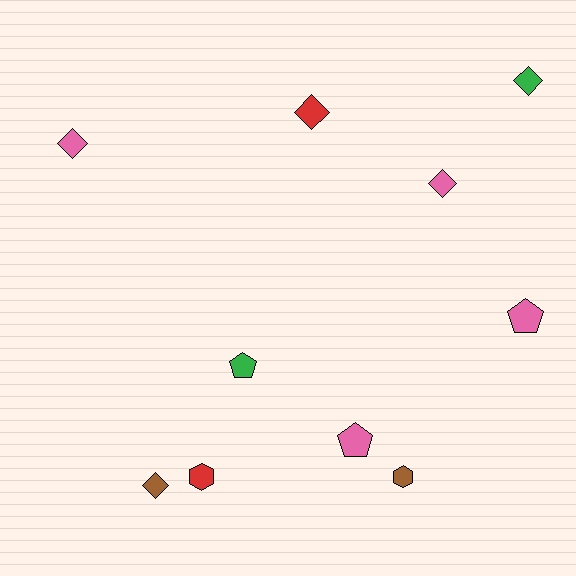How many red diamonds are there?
There is 1 red diamond.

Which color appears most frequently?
Pink, with 4 objects.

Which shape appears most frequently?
Diamond, with 5 objects.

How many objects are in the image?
There are 10 objects.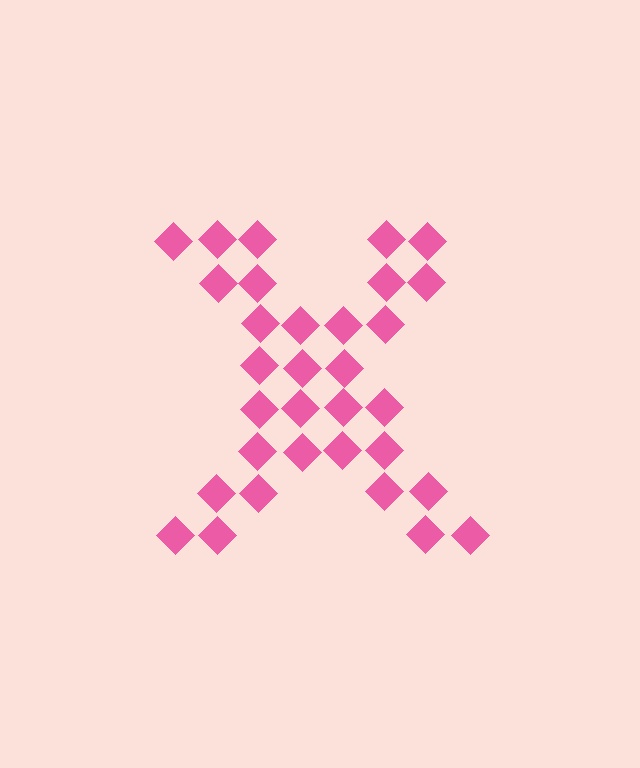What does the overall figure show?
The overall figure shows the letter X.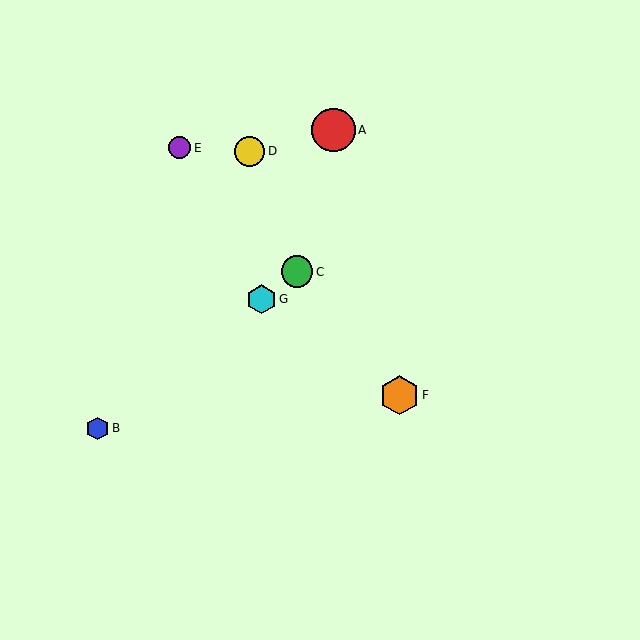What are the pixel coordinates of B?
Object B is at (97, 428).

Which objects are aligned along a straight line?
Objects B, C, G are aligned along a straight line.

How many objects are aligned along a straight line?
3 objects (B, C, G) are aligned along a straight line.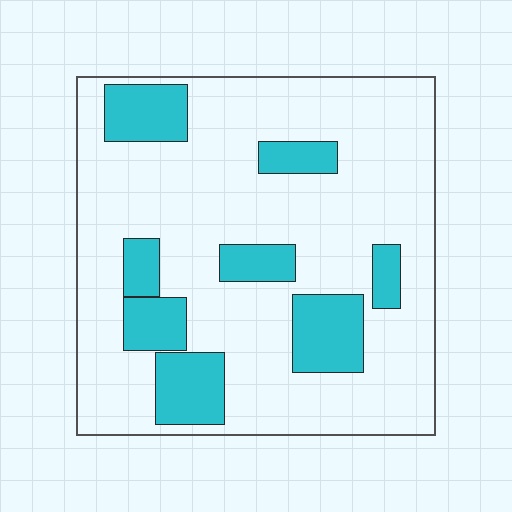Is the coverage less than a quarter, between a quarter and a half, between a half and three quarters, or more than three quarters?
Less than a quarter.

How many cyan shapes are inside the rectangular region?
8.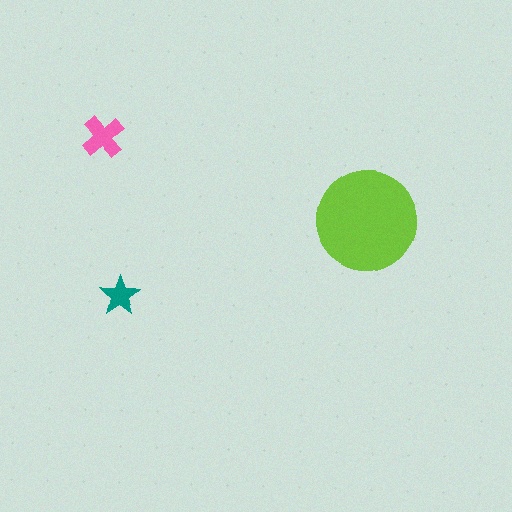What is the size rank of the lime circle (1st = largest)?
1st.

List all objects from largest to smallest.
The lime circle, the pink cross, the teal star.